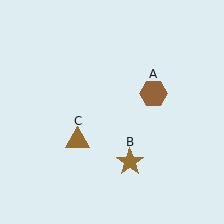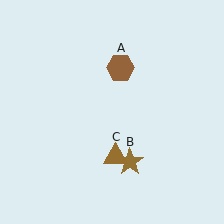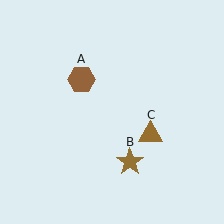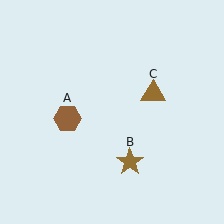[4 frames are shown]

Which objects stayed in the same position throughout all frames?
Brown star (object B) remained stationary.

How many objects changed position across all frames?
2 objects changed position: brown hexagon (object A), brown triangle (object C).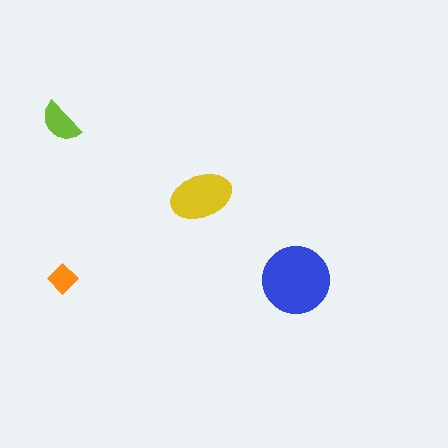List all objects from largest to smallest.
The blue circle, the yellow ellipse, the lime semicircle, the orange diamond.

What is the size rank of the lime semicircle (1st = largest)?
3rd.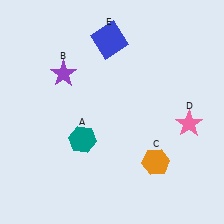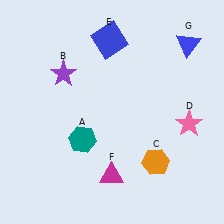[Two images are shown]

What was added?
A magenta triangle (F), a blue triangle (G) were added in Image 2.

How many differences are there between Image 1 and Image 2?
There are 2 differences between the two images.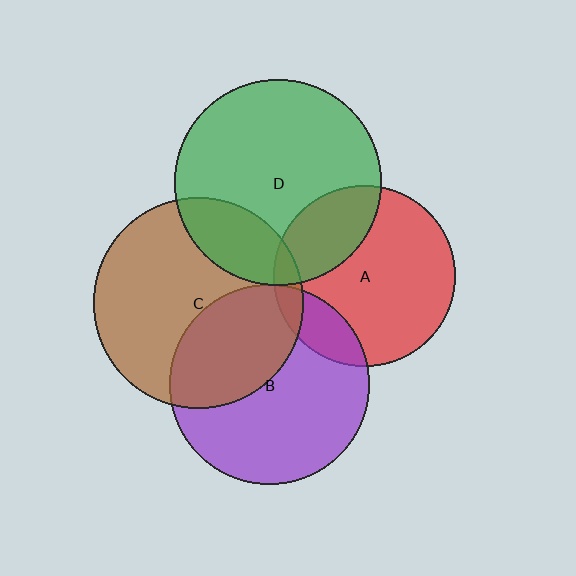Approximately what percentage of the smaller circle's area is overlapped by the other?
Approximately 5%.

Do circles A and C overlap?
Yes.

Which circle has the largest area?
Circle C (brown).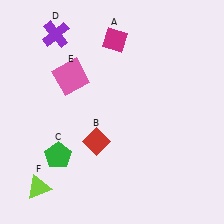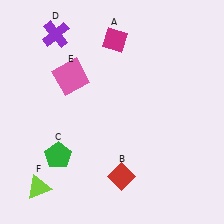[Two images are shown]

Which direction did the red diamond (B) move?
The red diamond (B) moved down.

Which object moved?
The red diamond (B) moved down.